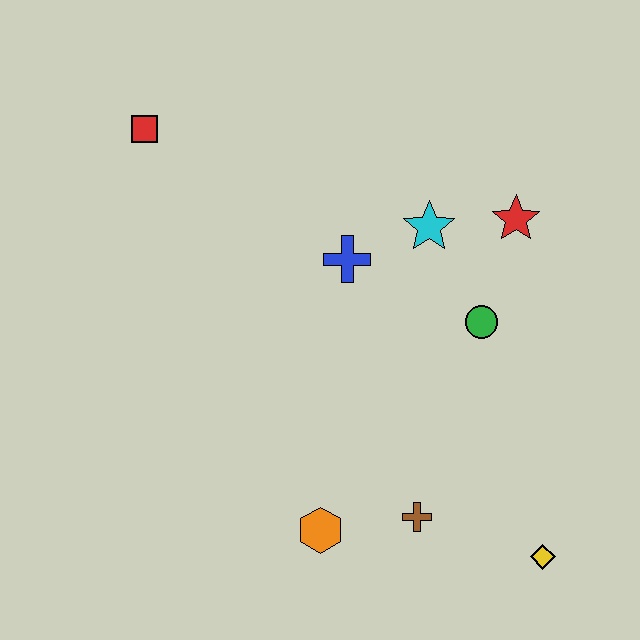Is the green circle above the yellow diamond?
Yes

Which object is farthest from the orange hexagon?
The red square is farthest from the orange hexagon.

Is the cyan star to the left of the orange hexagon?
No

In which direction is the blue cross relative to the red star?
The blue cross is to the left of the red star.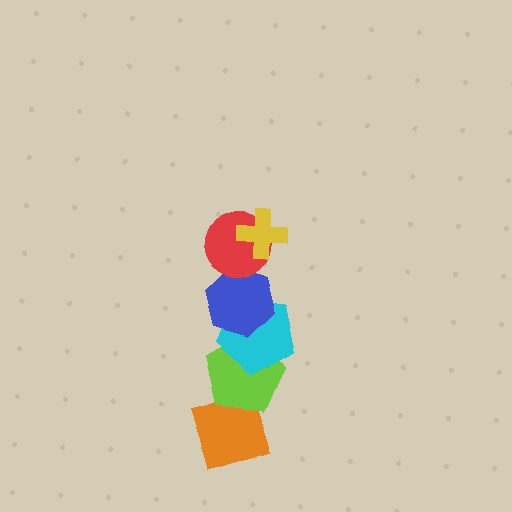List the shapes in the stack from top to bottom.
From top to bottom: the yellow cross, the red circle, the blue hexagon, the cyan pentagon, the lime pentagon, the orange diamond.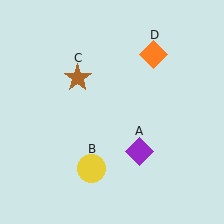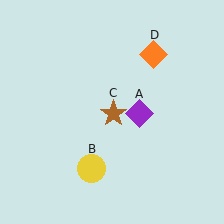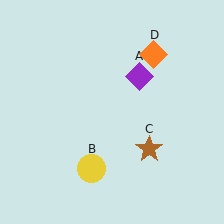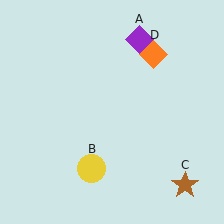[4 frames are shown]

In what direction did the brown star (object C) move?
The brown star (object C) moved down and to the right.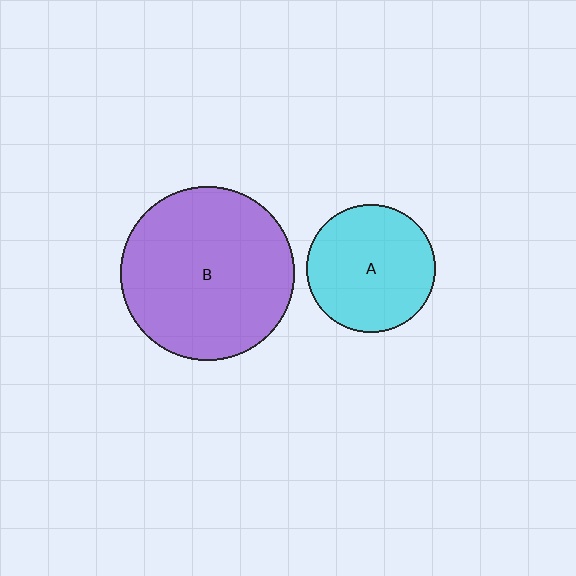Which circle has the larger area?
Circle B (purple).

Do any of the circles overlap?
No, none of the circles overlap.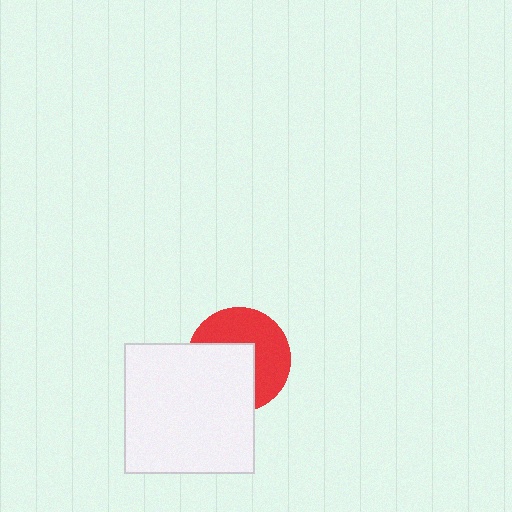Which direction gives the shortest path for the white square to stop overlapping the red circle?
Moving toward the lower-left gives the shortest separation.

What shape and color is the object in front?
The object in front is a white square.